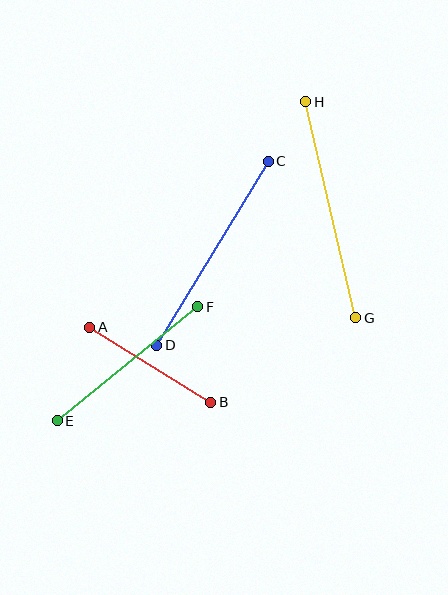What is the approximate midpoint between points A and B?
The midpoint is at approximately (150, 365) pixels.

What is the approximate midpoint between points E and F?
The midpoint is at approximately (127, 364) pixels.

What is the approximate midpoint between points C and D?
The midpoint is at approximately (212, 253) pixels.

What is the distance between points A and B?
The distance is approximately 142 pixels.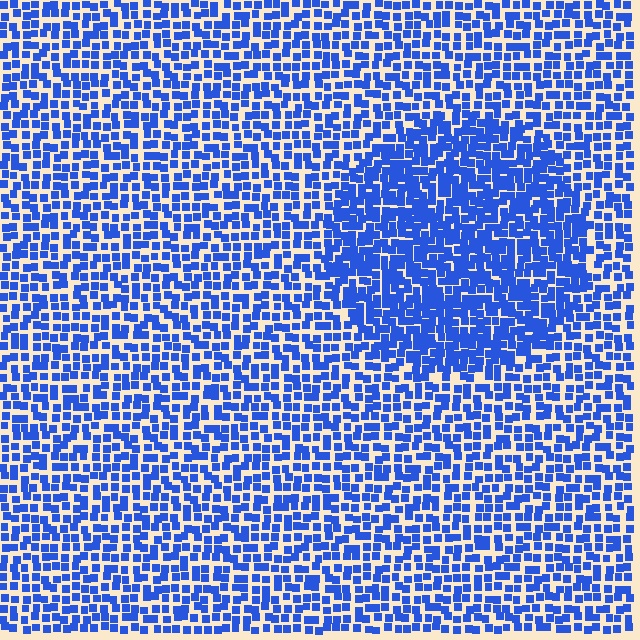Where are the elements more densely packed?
The elements are more densely packed inside the circle boundary.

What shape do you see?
I see a circle.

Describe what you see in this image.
The image contains small blue elements arranged at two different densities. A circle-shaped region is visible where the elements are more densely packed than the surrounding area.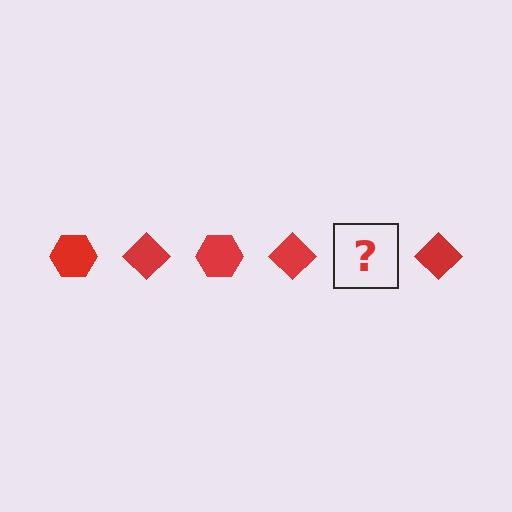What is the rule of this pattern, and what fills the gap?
The rule is that the pattern cycles through hexagon, diamond shapes in red. The gap should be filled with a red hexagon.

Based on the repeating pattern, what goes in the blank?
The blank should be a red hexagon.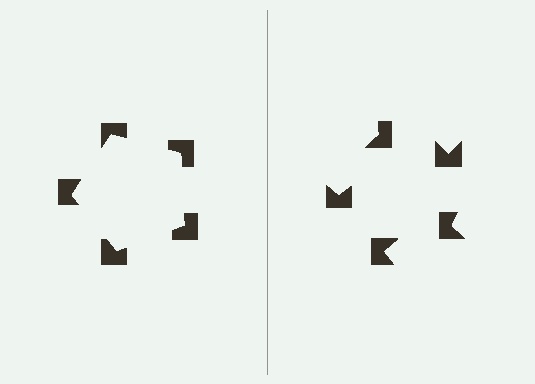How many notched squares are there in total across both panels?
10 — 5 on each side.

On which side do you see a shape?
An illusory pentagon appears on the left side. On the right side the wedge cuts are rotated, so no coherent shape forms.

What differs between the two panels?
The notched squares are positioned identically on both sides; only the wedge orientations differ. On the left they align to a pentagon; on the right they are misaligned.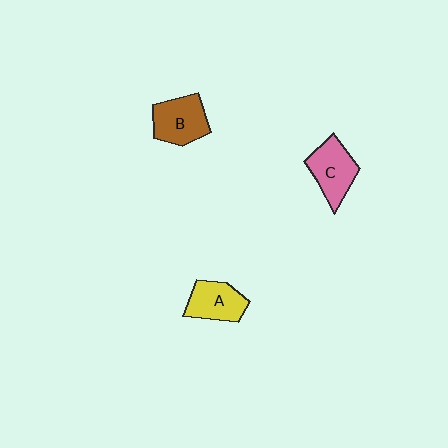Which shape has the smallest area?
Shape A (yellow).